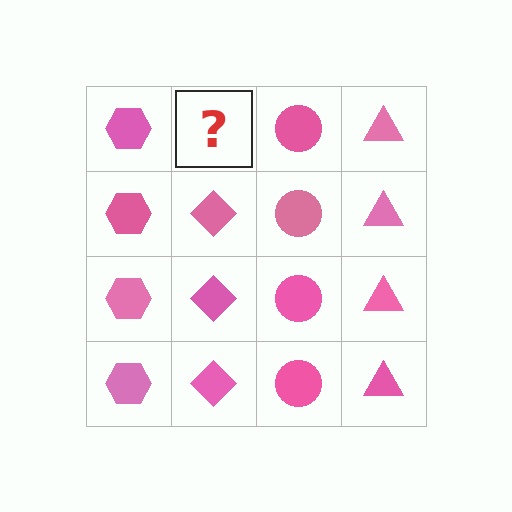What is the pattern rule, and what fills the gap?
The rule is that each column has a consistent shape. The gap should be filled with a pink diamond.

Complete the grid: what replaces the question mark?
The question mark should be replaced with a pink diamond.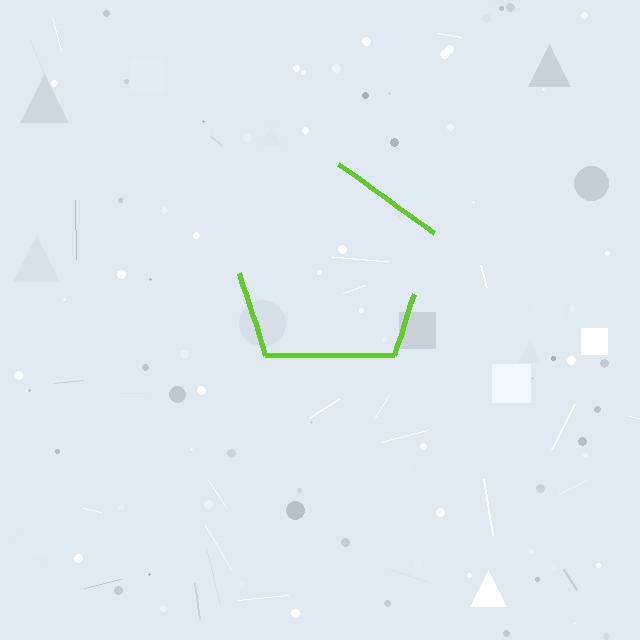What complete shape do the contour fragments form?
The contour fragments form a pentagon.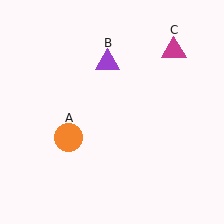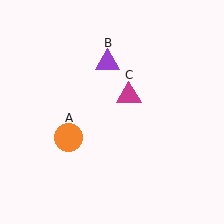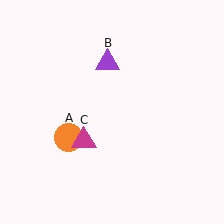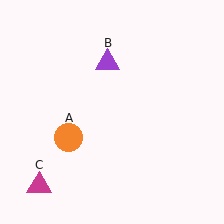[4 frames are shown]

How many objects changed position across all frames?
1 object changed position: magenta triangle (object C).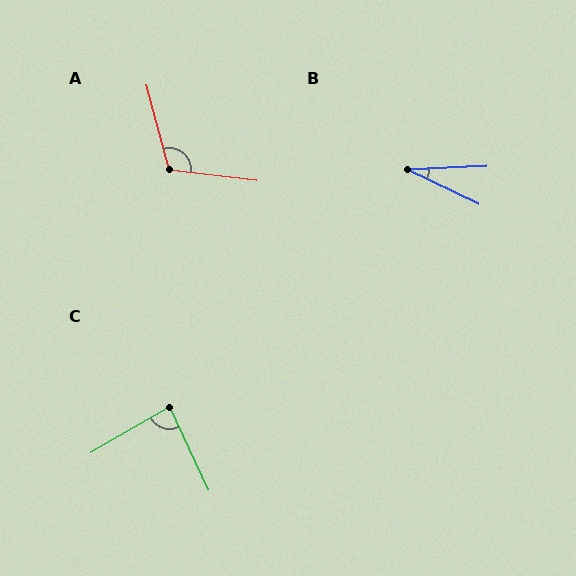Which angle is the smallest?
B, at approximately 28 degrees.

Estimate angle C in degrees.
Approximately 85 degrees.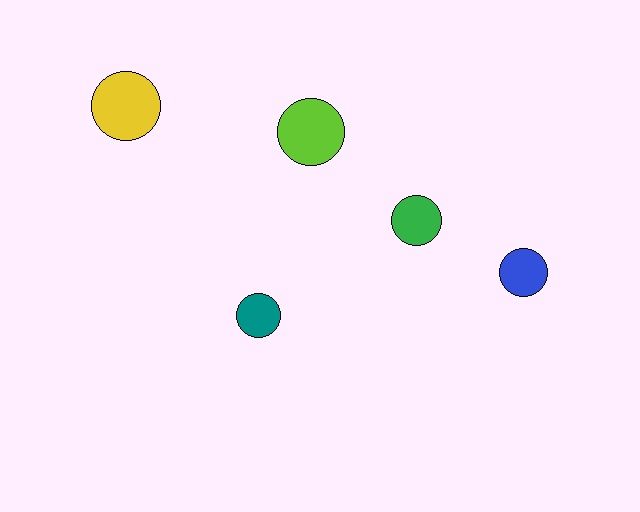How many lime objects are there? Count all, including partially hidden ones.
There is 1 lime object.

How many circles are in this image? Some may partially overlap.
There are 5 circles.